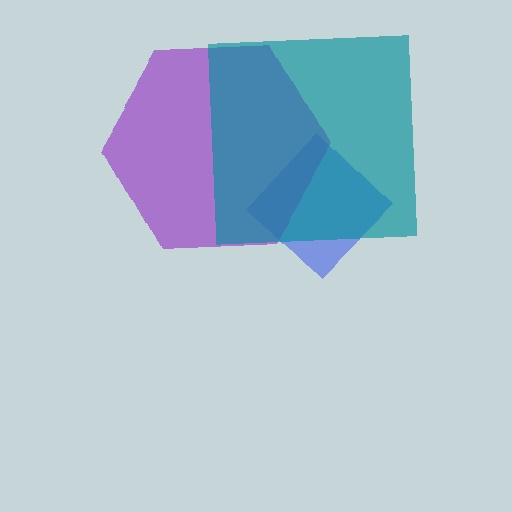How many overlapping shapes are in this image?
There are 3 overlapping shapes in the image.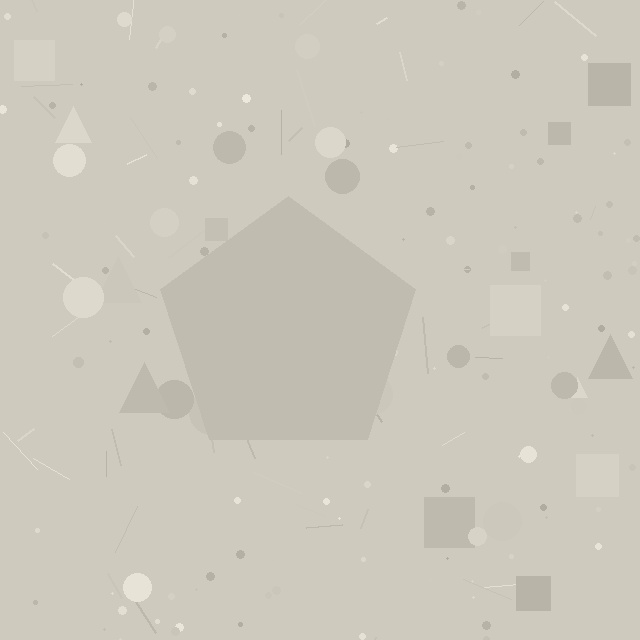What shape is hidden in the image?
A pentagon is hidden in the image.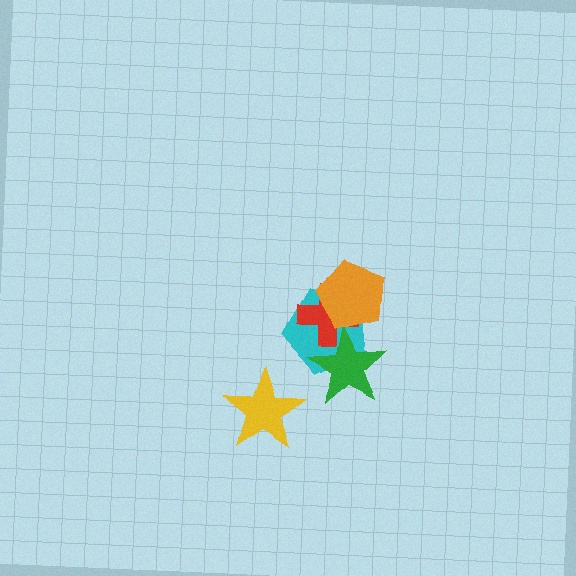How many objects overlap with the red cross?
3 objects overlap with the red cross.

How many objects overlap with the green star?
2 objects overlap with the green star.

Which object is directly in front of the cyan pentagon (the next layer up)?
The red cross is directly in front of the cyan pentagon.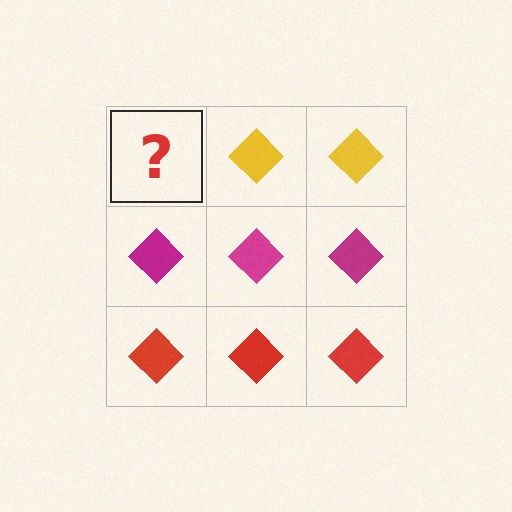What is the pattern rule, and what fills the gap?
The rule is that each row has a consistent color. The gap should be filled with a yellow diamond.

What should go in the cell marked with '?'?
The missing cell should contain a yellow diamond.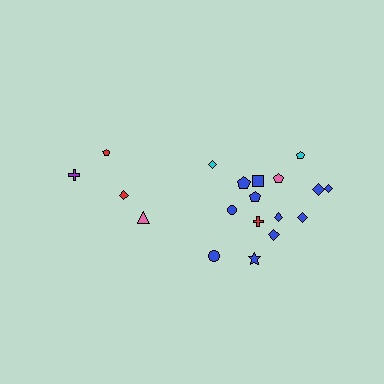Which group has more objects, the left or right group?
The right group.